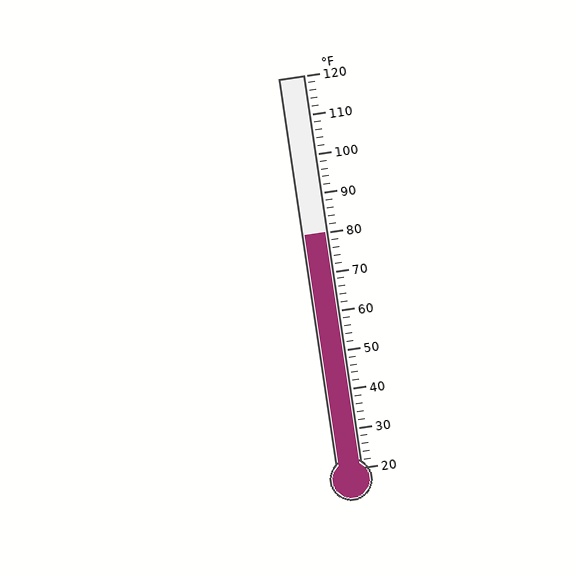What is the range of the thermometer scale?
The thermometer scale ranges from 20°F to 120°F.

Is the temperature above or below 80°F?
The temperature is at 80°F.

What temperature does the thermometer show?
The thermometer shows approximately 80°F.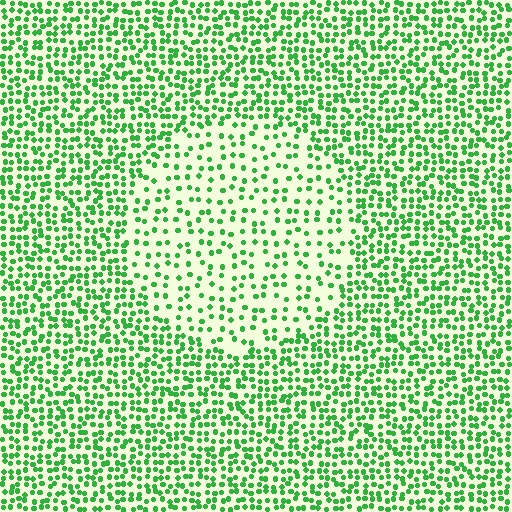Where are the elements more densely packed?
The elements are more densely packed outside the circle boundary.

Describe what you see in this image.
The image contains small green elements arranged at two different densities. A circle-shaped region is visible where the elements are less densely packed than the surrounding area.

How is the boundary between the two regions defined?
The boundary is defined by a change in element density (approximately 2.1x ratio). All elements are the same color, size, and shape.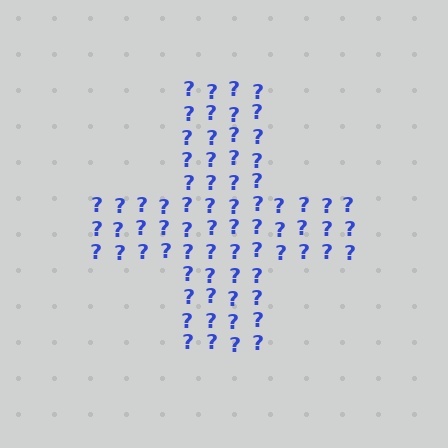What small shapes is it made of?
It is made of small question marks.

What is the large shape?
The large shape is a cross.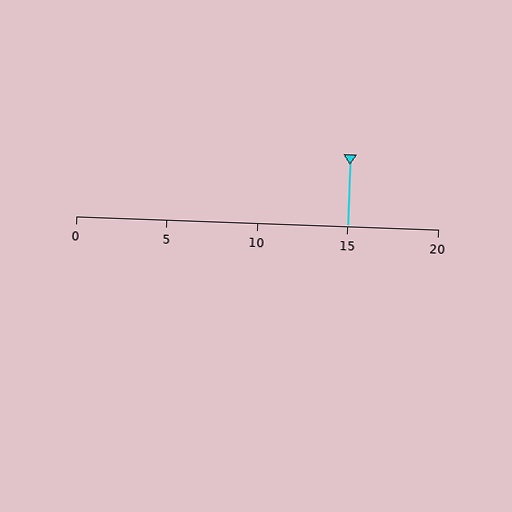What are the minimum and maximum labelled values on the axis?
The axis runs from 0 to 20.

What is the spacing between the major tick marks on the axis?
The major ticks are spaced 5 apart.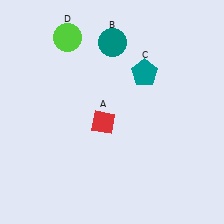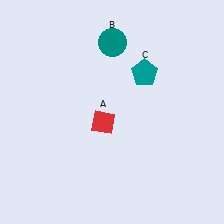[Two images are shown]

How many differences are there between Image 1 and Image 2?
There is 1 difference between the two images.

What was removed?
The lime circle (D) was removed in Image 2.